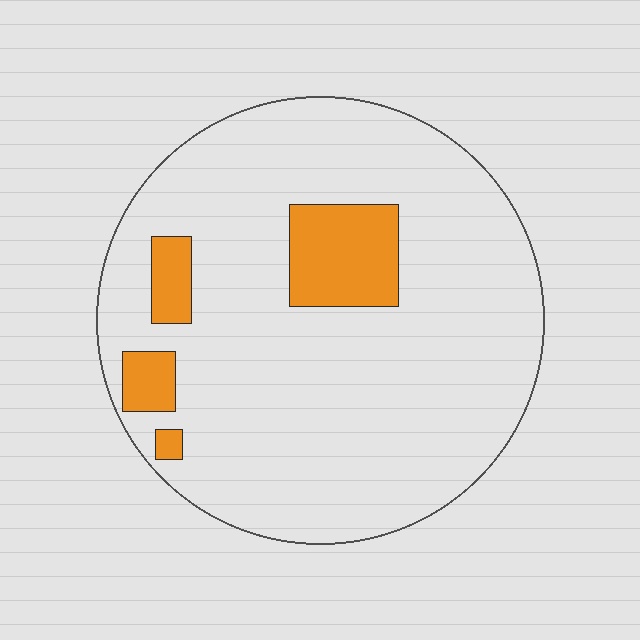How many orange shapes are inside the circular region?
4.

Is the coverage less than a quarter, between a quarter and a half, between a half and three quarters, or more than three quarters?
Less than a quarter.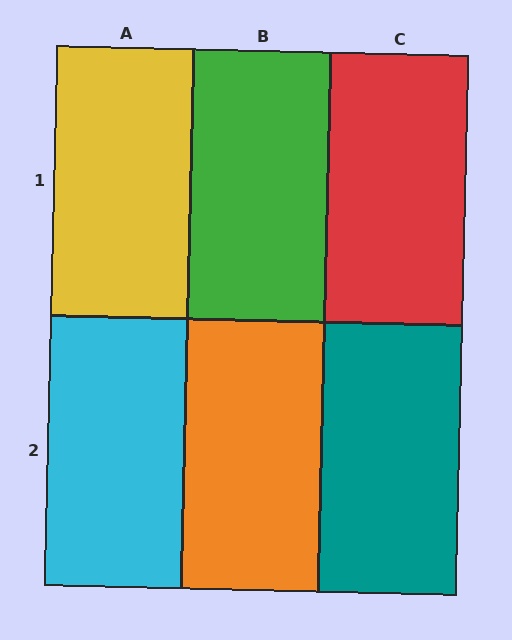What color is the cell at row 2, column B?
Orange.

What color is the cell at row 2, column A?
Cyan.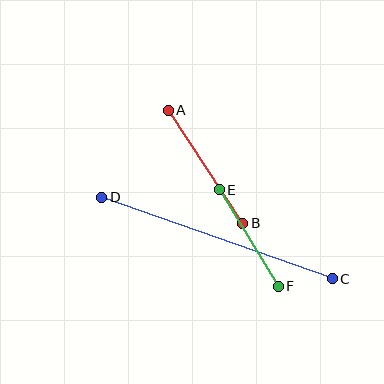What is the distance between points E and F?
The distance is approximately 113 pixels.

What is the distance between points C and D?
The distance is approximately 244 pixels.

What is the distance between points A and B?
The distance is approximately 135 pixels.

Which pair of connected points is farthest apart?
Points C and D are farthest apart.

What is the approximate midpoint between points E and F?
The midpoint is at approximately (249, 238) pixels.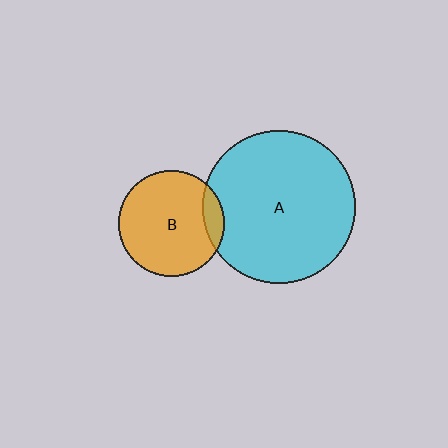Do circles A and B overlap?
Yes.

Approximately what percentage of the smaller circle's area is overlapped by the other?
Approximately 10%.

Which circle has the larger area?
Circle A (cyan).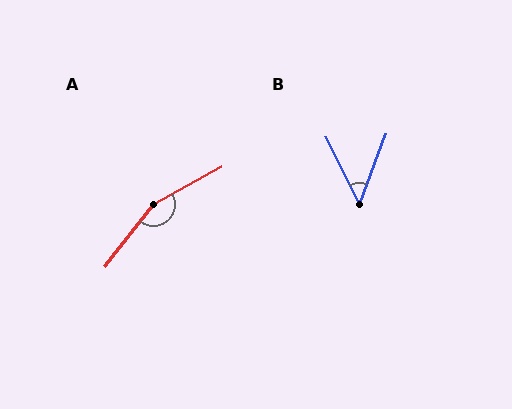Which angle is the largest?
A, at approximately 157 degrees.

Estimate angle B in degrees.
Approximately 47 degrees.